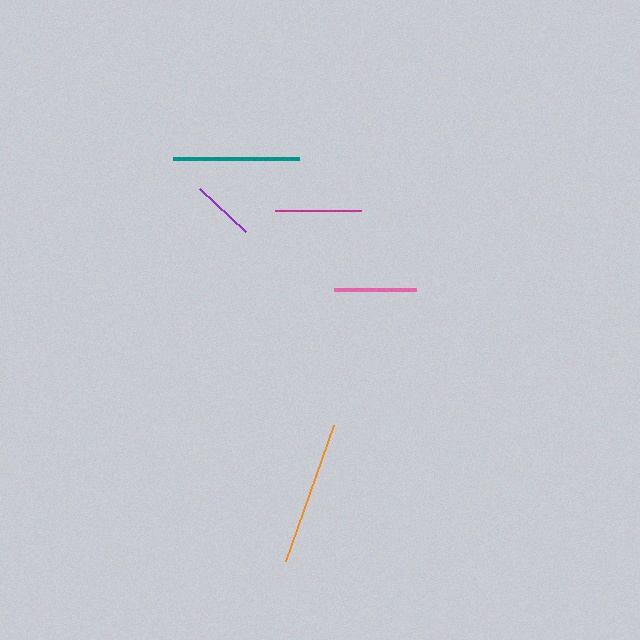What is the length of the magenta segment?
The magenta segment is approximately 86 pixels long.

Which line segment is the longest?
The orange line is the longest at approximately 144 pixels.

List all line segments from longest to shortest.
From longest to shortest: orange, teal, magenta, pink, purple.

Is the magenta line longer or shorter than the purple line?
The magenta line is longer than the purple line.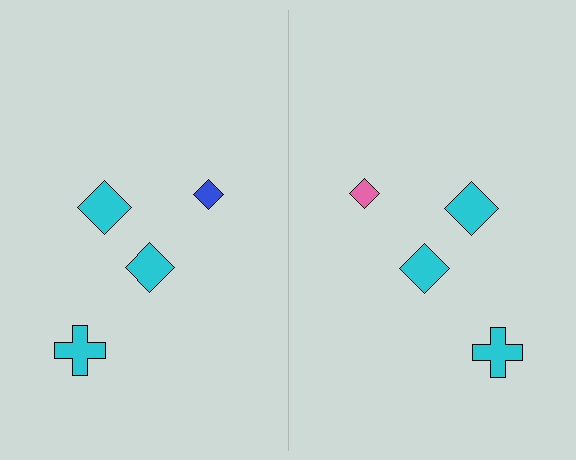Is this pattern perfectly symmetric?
No, the pattern is not perfectly symmetric. The pink diamond on the right side breaks the symmetry — its mirror counterpart is blue.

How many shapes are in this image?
There are 8 shapes in this image.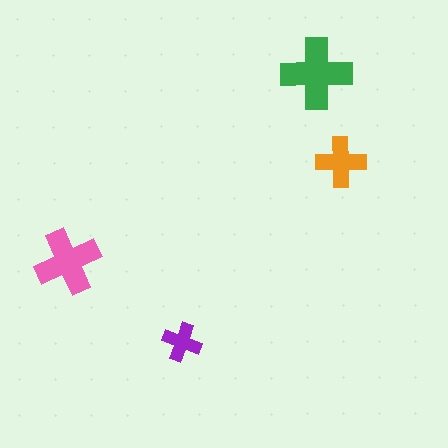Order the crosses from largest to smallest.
the green one, the pink one, the orange one, the purple one.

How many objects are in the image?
There are 4 objects in the image.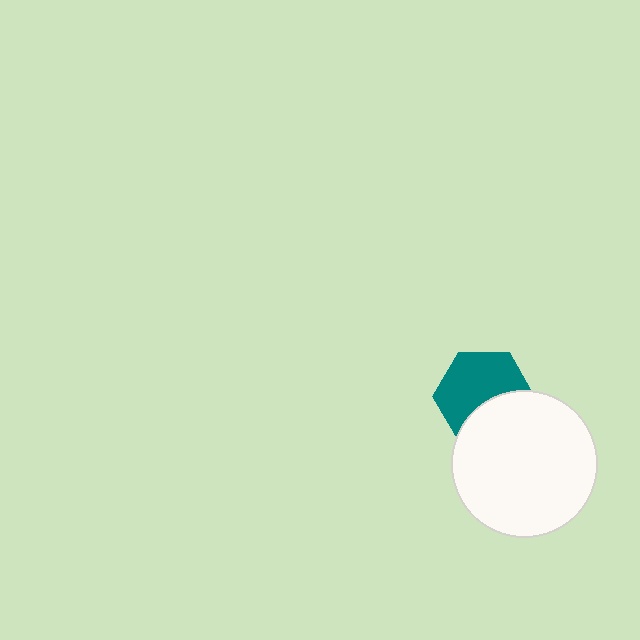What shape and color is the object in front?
The object in front is a white circle.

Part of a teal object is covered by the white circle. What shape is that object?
It is a hexagon.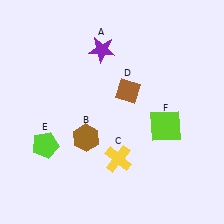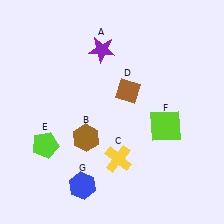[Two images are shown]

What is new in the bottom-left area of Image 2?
A blue hexagon (G) was added in the bottom-left area of Image 2.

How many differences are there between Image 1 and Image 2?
There is 1 difference between the two images.